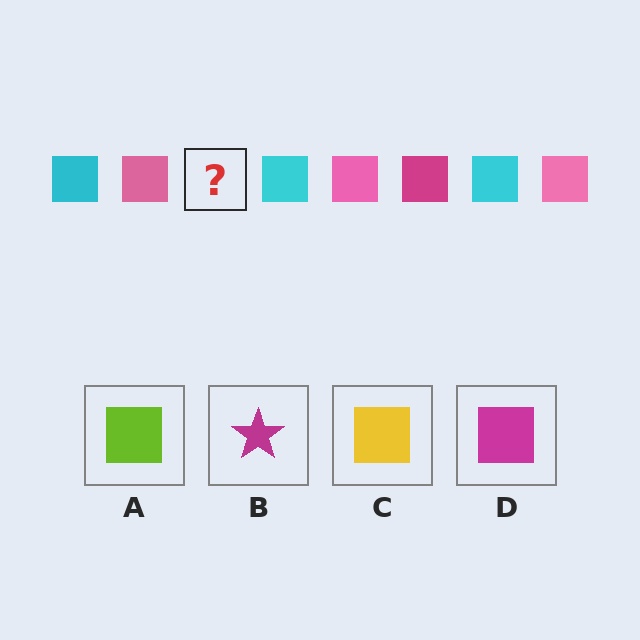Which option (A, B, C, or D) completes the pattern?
D.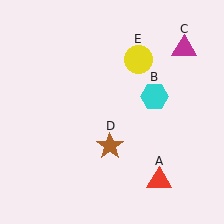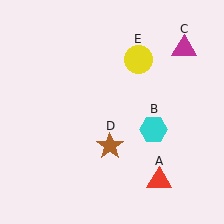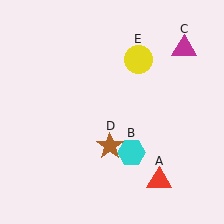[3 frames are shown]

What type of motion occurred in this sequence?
The cyan hexagon (object B) rotated clockwise around the center of the scene.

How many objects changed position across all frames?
1 object changed position: cyan hexagon (object B).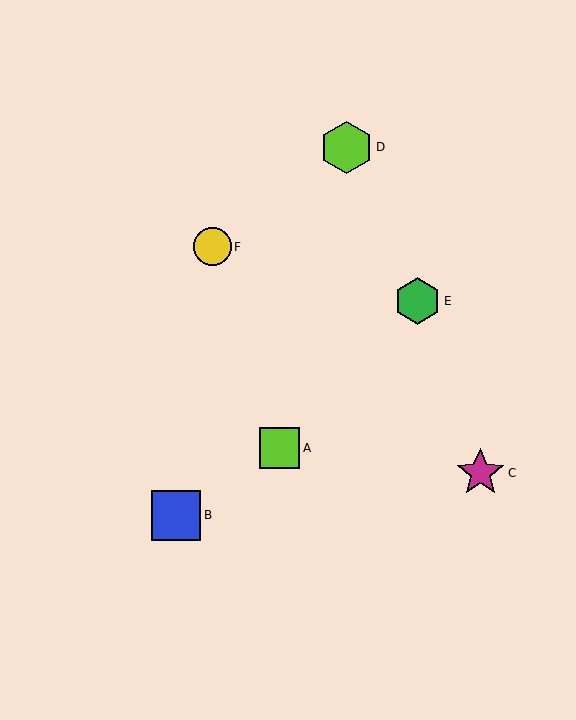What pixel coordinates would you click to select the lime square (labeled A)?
Click at (280, 448) to select the lime square A.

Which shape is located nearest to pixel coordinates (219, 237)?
The yellow circle (labeled F) at (212, 247) is nearest to that location.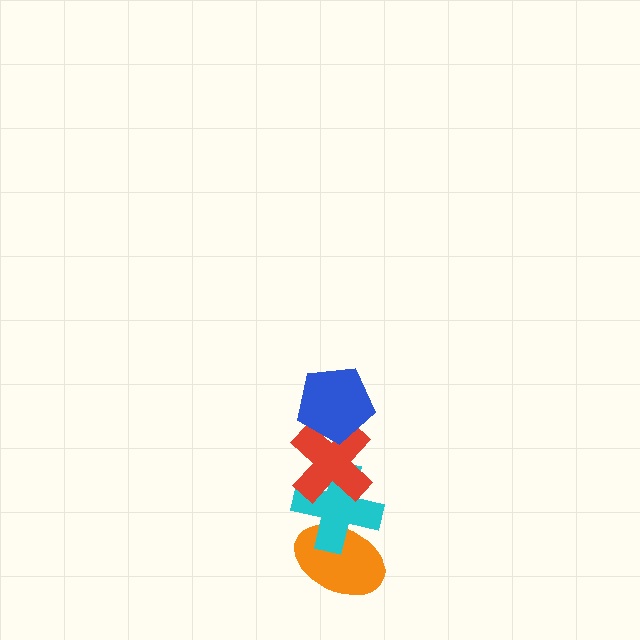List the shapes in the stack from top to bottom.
From top to bottom: the blue pentagon, the red cross, the cyan cross, the orange ellipse.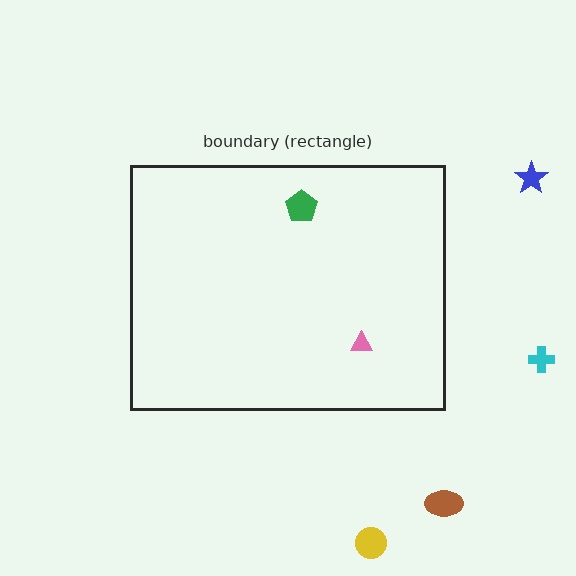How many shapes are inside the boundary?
2 inside, 4 outside.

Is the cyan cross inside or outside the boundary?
Outside.